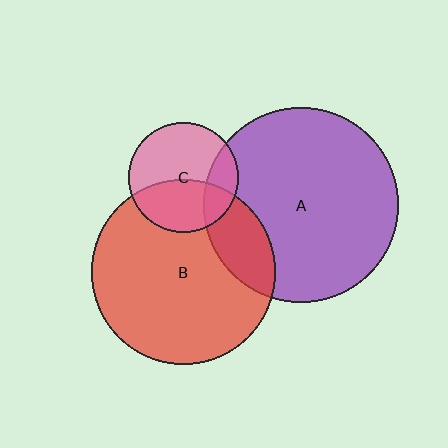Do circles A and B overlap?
Yes.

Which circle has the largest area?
Circle A (purple).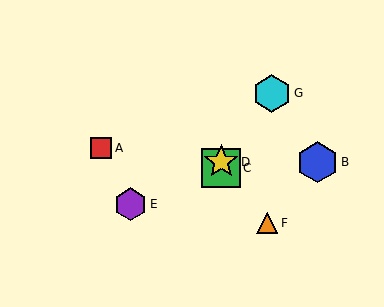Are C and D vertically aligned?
Yes, both are at x≈221.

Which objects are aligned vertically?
Objects C, D are aligned vertically.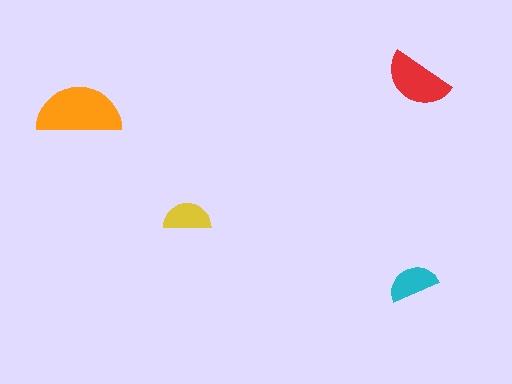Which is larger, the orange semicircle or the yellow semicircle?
The orange one.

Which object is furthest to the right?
The red semicircle is rightmost.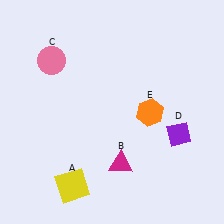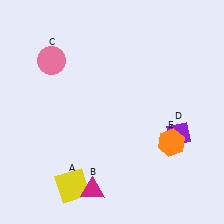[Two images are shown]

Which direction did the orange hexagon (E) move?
The orange hexagon (E) moved down.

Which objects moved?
The objects that moved are: the magenta triangle (B), the orange hexagon (E).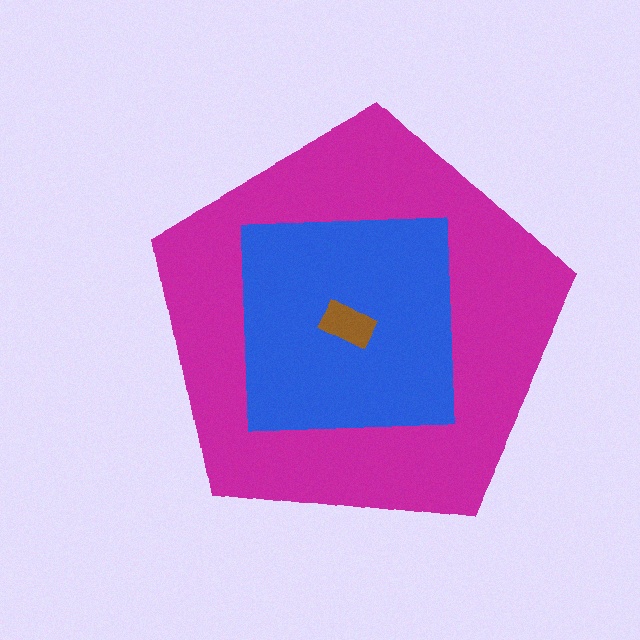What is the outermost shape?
The magenta pentagon.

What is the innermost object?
The brown rectangle.